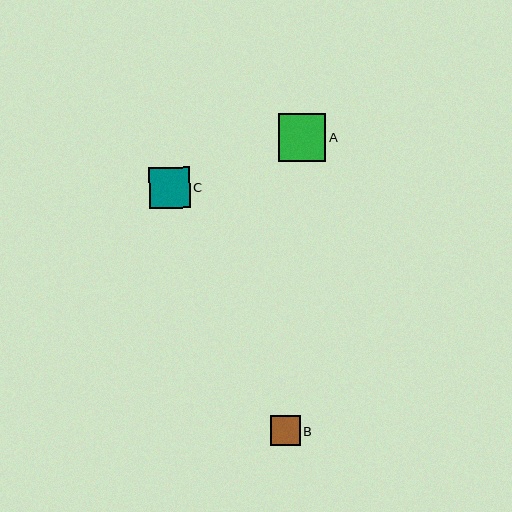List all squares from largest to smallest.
From largest to smallest: A, C, B.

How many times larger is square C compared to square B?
Square C is approximately 1.3 times the size of square B.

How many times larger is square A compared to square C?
Square A is approximately 1.2 times the size of square C.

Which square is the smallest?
Square B is the smallest with a size of approximately 30 pixels.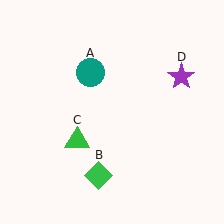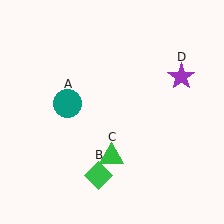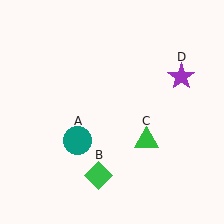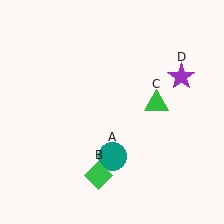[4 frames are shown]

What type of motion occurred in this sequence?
The teal circle (object A), green triangle (object C) rotated counterclockwise around the center of the scene.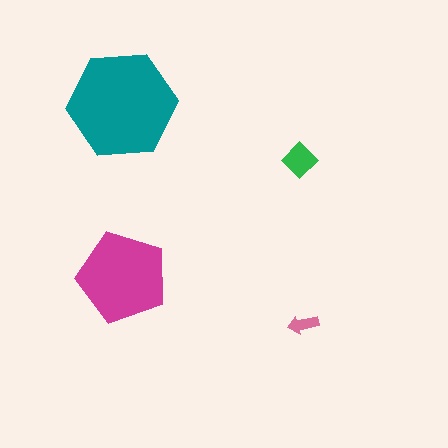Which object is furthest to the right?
The pink arrow is rightmost.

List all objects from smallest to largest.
The pink arrow, the green diamond, the magenta pentagon, the teal hexagon.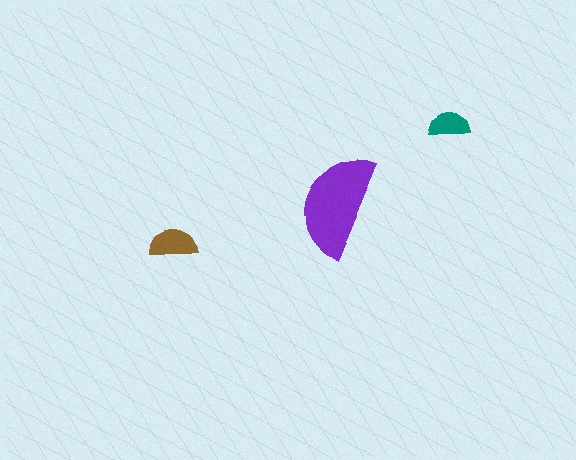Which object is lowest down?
The brown semicircle is bottommost.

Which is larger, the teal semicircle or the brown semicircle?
The brown one.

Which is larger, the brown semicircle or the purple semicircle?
The purple one.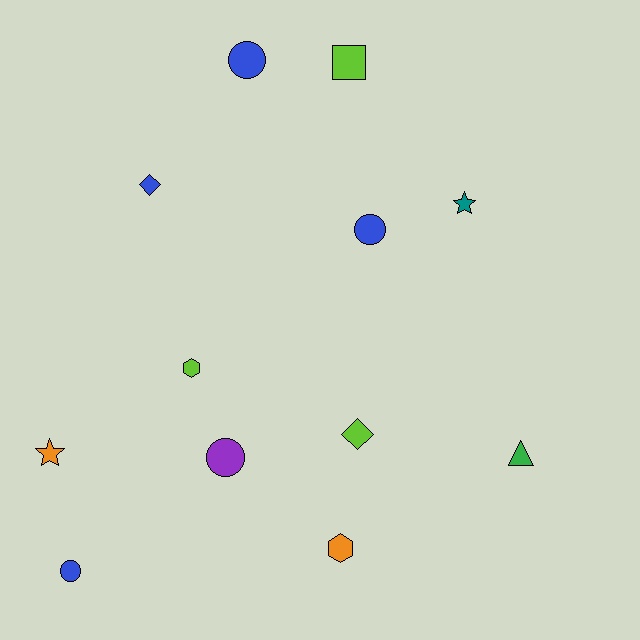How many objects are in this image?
There are 12 objects.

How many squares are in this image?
There is 1 square.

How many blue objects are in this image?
There are 4 blue objects.